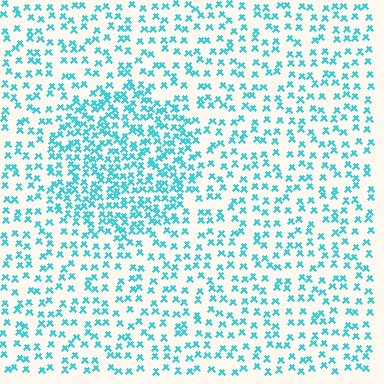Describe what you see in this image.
The image contains small cyan elements arranged at two different densities. A circle-shaped region is visible where the elements are more densely packed than the surrounding area.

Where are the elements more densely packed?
The elements are more densely packed inside the circle boundary.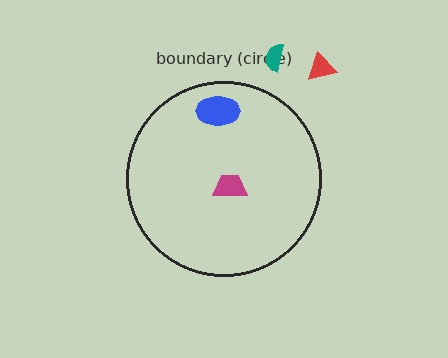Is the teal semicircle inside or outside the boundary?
Outside.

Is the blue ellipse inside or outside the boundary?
Inside.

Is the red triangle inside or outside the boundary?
Outside.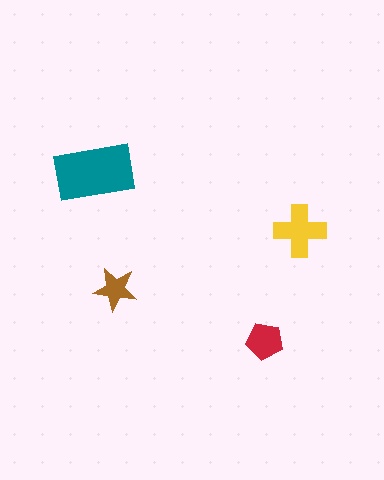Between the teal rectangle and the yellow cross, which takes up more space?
The teal rectangle.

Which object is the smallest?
The brown star.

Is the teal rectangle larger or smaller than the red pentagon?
Larger.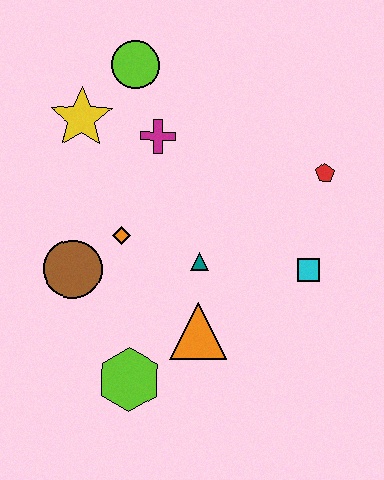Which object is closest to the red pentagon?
The cyan square is closest to the red pentagon.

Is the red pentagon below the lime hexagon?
No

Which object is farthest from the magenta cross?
The lime hexagon is farthest from the magenta cross.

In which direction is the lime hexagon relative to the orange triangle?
The lime hexagon is to the left of the orange triangle.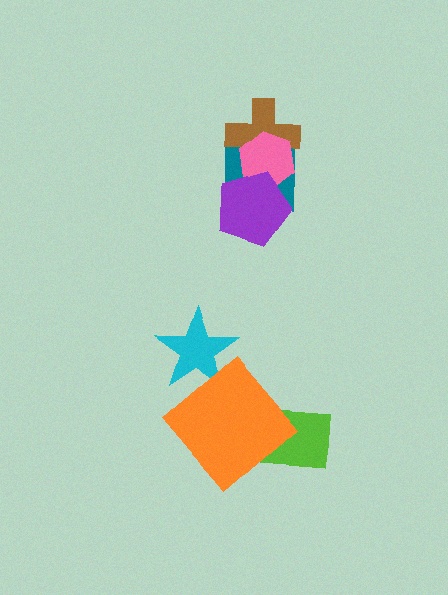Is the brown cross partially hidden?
Yes, it is partially covered by another shape.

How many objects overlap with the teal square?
3 objects overlap with the teal square.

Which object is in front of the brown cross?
The pink hexagon is in front of the brown cross.